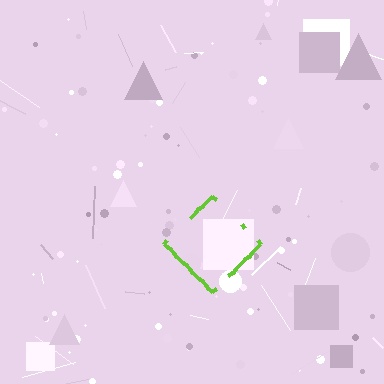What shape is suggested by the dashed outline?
The dashed outline suggests a diamond.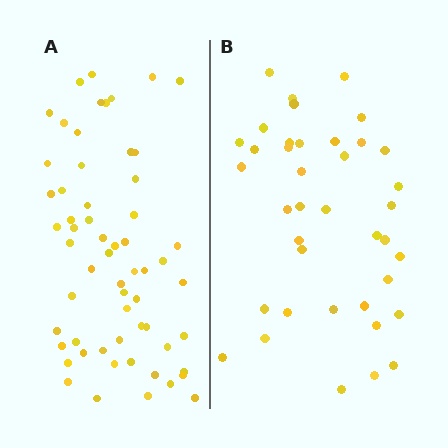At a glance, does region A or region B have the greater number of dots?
Region A (the left region) has more dots.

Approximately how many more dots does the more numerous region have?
Region A has approximately 20 more dots than region B.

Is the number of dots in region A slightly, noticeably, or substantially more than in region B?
Region A has substantially more. The ratio is roughly 1.5 to 1.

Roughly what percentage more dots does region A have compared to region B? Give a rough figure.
About 55% more.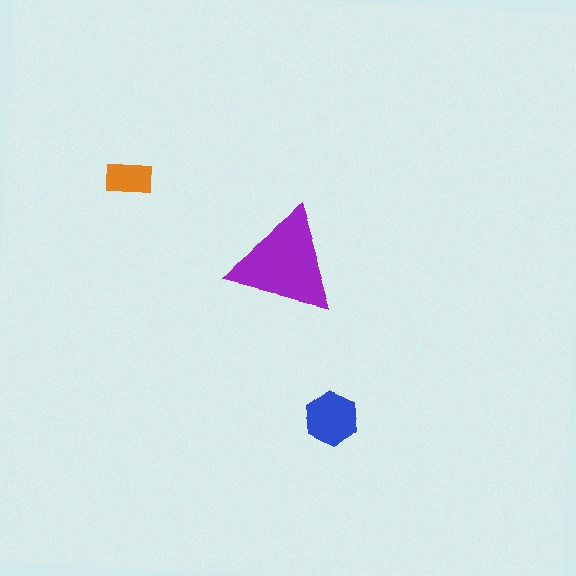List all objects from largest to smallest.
The purple triangle, the blue hexagon, the orange rectangle.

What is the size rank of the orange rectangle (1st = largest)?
3rd.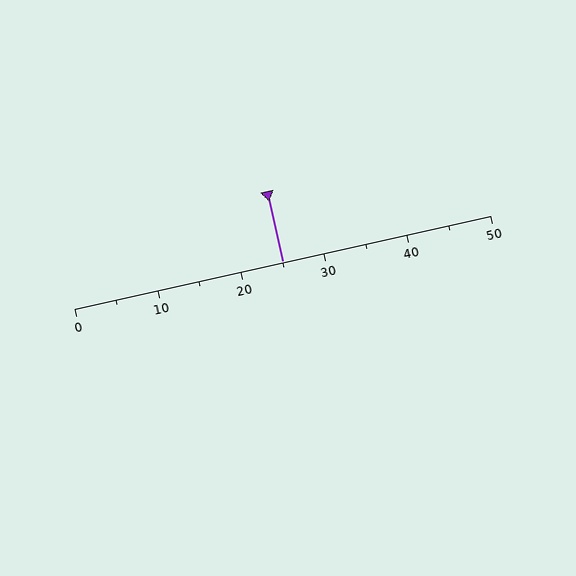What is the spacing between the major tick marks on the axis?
The major ticks are spaced 10 apart.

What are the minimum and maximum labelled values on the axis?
The axis runs from 0 to 50.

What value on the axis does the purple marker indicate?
The marker indicates approximately 25.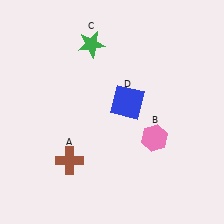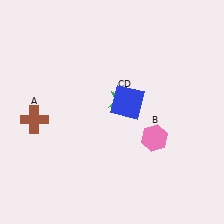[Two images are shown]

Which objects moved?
The objects that moved are: the brown cross (A), the green star (C).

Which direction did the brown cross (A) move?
The brown cross (A) moved up.